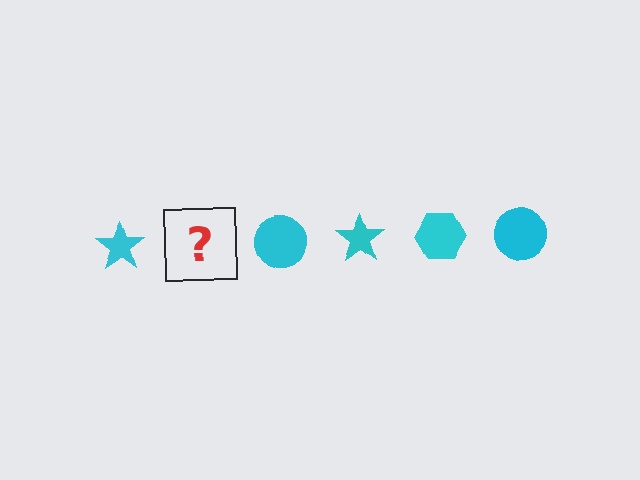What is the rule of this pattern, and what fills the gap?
The rule is that the pattern cycles through star, hexagon, circle shapes in cyan. The gap should be filled with a cyan hexagon.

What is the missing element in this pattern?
The missing element is a cyan hexagon.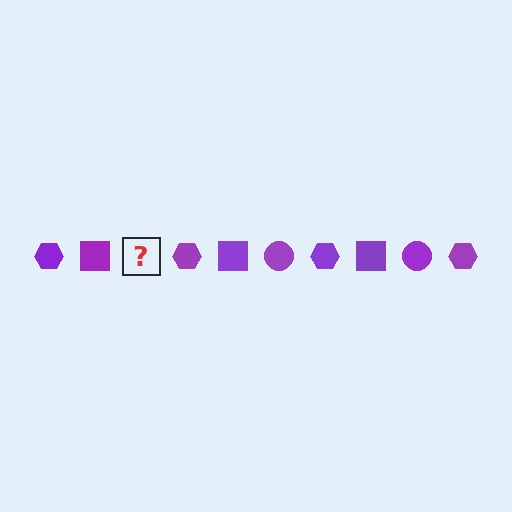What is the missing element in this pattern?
The missing element is a purple circle.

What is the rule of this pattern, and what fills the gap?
The rule is that the pattern cycles through hexagon, square, circle shapes in purple. The gap should be filled with a purple circle.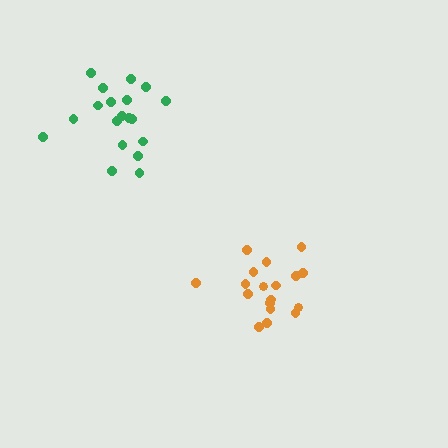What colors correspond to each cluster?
The clusters are colored: orange, green.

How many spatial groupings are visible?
There are 2 spatial groupings.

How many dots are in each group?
Group 1: 18 dots, Group 2: 19 dots (37 total).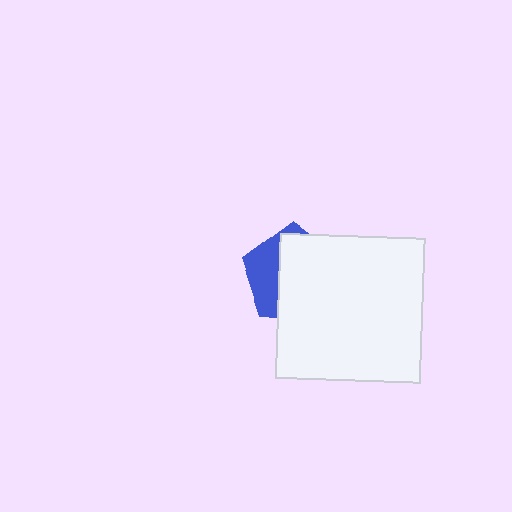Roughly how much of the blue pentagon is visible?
A small part of it is visible (roughly 34%).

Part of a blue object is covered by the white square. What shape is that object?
It is a pentagon.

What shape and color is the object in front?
The object in front is a white square.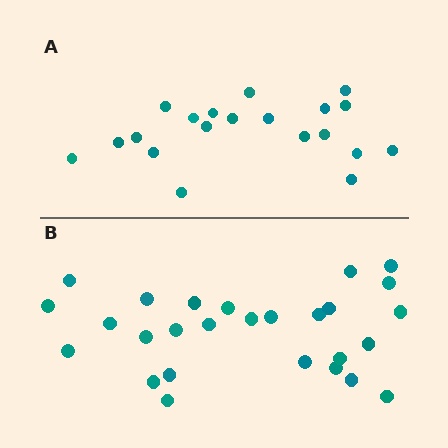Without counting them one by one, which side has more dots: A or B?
Region B (the bottom region) has more dots.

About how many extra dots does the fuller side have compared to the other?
Region B has roughly 8 or so more dots than region A.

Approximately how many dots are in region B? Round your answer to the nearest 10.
About 30 dots. (The exact count is 27, which rounds to 30.)